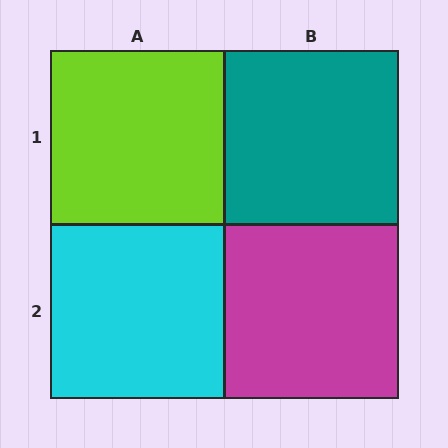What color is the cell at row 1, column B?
Teal.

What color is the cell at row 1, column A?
Lime.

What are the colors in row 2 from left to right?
Cyan, magenta.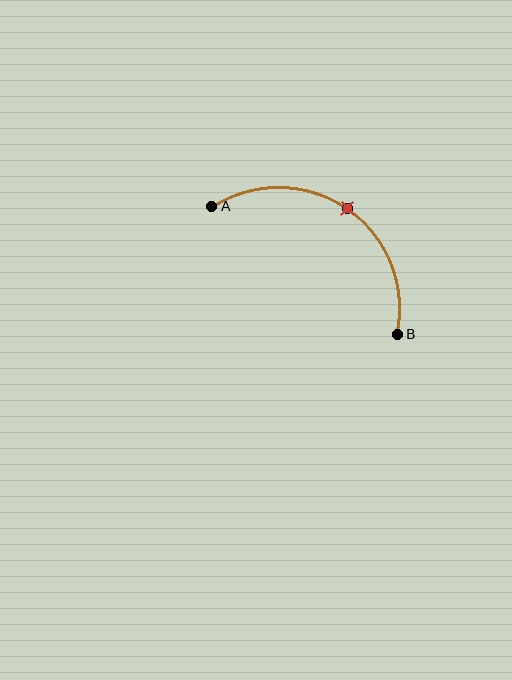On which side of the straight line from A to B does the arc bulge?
The arc bulges above and to the right of the straight line connecting A and B.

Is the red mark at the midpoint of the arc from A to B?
Yes. The red mark lies on the arc at equal arc-length from both A and B — it is the arc midpoint.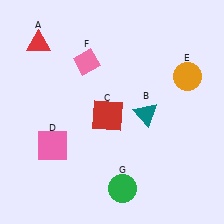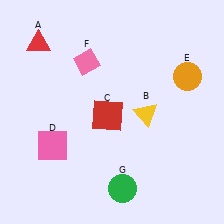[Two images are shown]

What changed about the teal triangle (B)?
In Image 1, B is teal. In Image 2, it changed to yellow.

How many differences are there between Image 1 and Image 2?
There is 1 difference between the two images.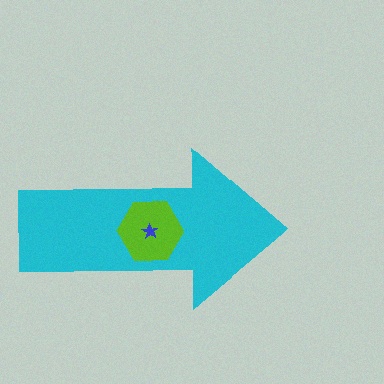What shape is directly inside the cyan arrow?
The lime hexagon.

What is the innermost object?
The blue star.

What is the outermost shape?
The cyan arrow.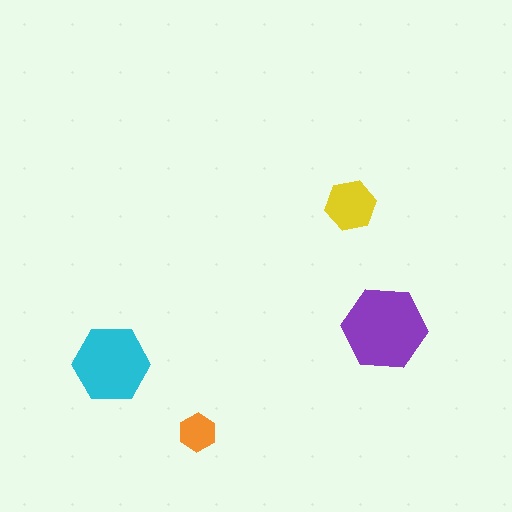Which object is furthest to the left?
The cyan hexagon is leftmost.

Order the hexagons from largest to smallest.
the purple one, the cyan one, the yellow one, the orange one.